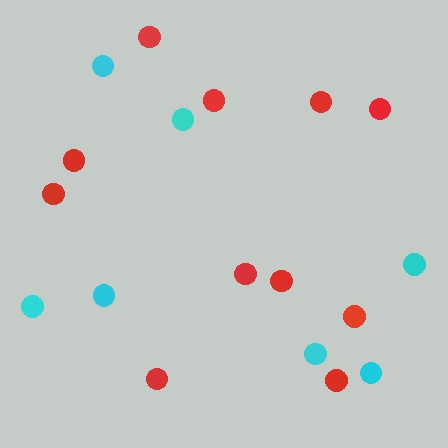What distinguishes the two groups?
There are 2 groups: one group of red circles (11) and one group of cyan circles (7).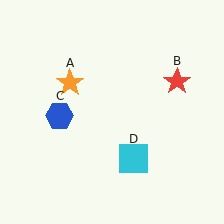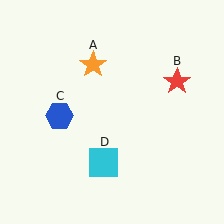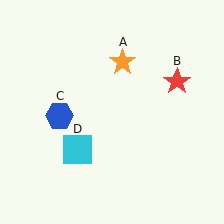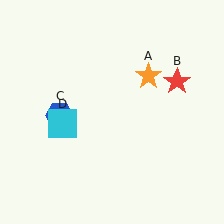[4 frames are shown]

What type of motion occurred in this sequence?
The orange star (object A), cyan square (object D) rotated clockwise around the center of the scene.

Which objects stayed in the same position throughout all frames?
Red star (object B) and blue hexagon (object C) remained stationary.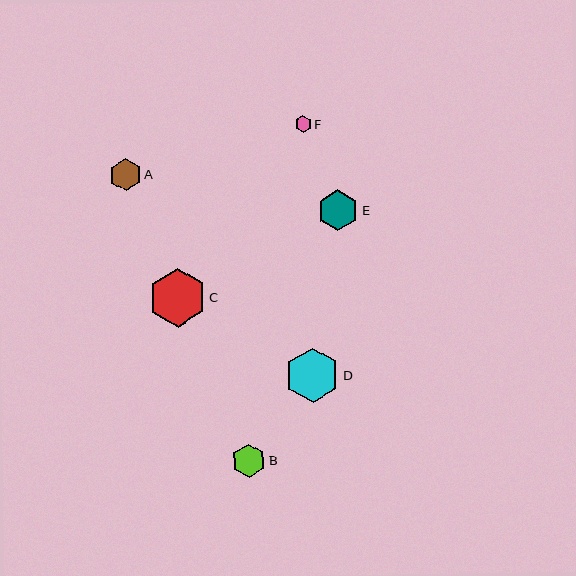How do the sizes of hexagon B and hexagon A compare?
Hexagon B and hexagon A are approximately the same size.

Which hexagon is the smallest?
Hexagon F is the smallest with a size of approximately 16 pixels.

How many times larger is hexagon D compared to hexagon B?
Hexagon D is approximately 1.6 times the size of hexagon B.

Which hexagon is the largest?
Hexagon C is the largest with a size of approximately 58 pixels.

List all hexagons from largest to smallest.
From largest to smallest: C, D, E, B, A, F.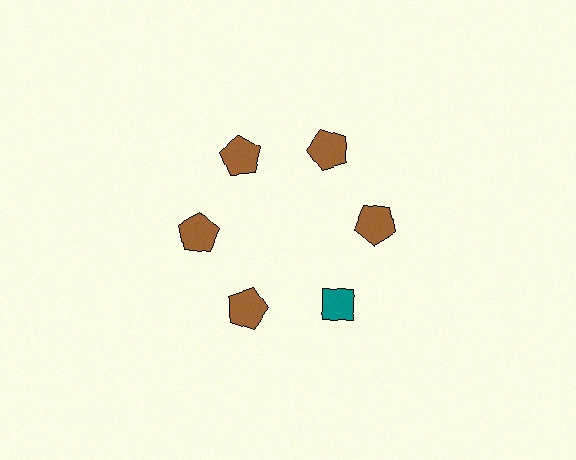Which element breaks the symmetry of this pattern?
The teal diamond at roughly the 5 o'clock position breaks the symmetry. All other shapes are brown pentagons.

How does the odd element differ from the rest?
It differs in both color (teal instead of brown) and shape (diamond instead of pentagon).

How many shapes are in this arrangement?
There are 6 shapes arranged in a ring pattern.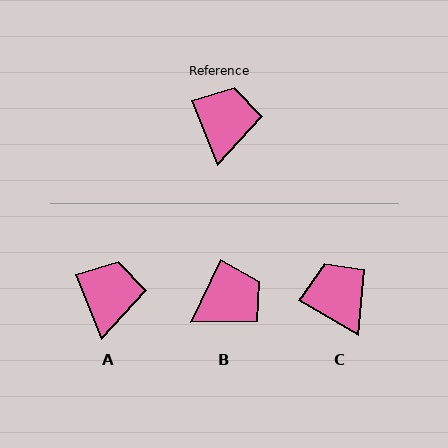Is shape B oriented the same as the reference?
No, it is off by about 46 degrees.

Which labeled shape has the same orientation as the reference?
A.